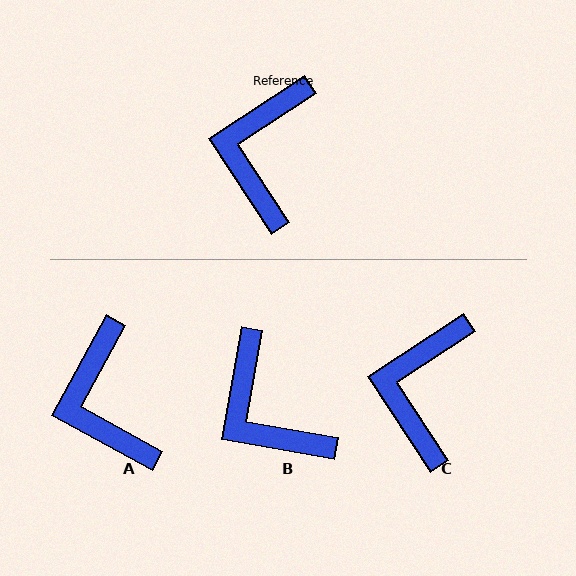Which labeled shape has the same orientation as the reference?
C.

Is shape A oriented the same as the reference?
No, it is off by about 28 degrees.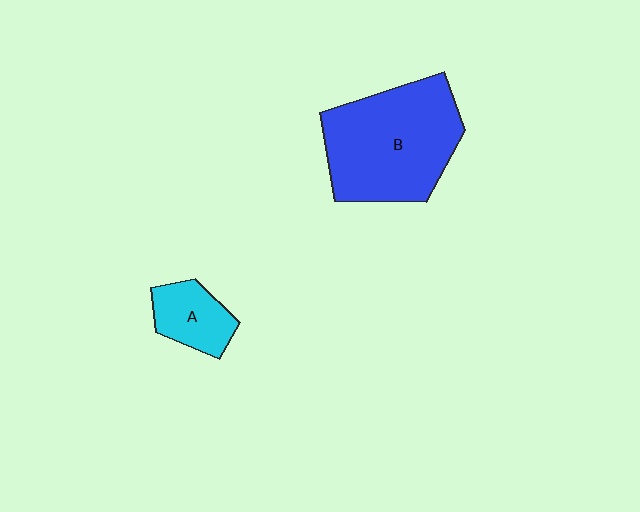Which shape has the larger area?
Shape B (blue).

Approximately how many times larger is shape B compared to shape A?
Approximately 3.0 times.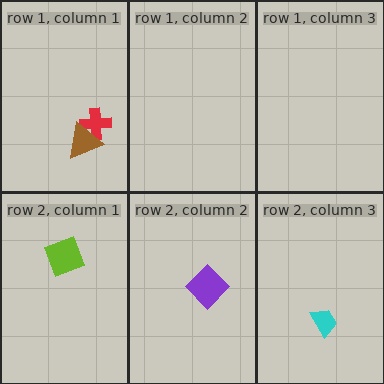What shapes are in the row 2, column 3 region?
The cyan trapezoid.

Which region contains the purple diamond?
The row 2, column 2 region.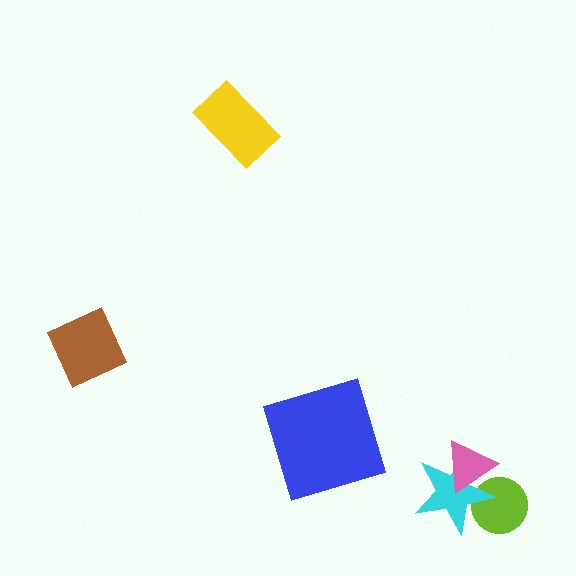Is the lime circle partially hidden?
Yes, it is partially covered by another shape.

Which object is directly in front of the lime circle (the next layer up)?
The cyan star is directly in front of the lime circle.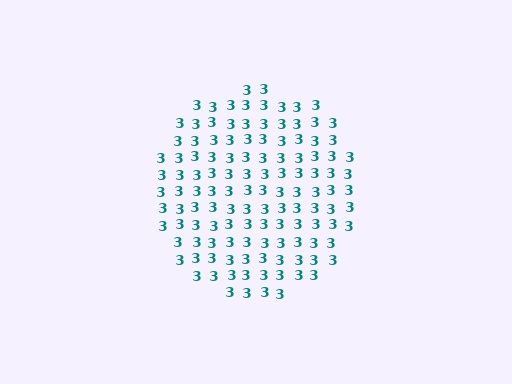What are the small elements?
The small elements are digit 3's.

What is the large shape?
The large shape is a circle.